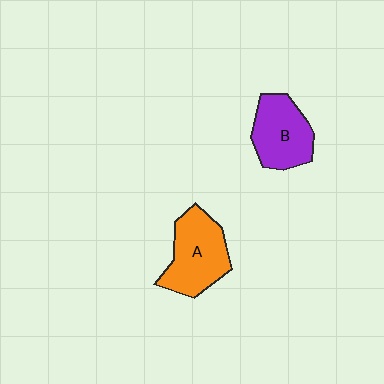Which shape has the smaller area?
Shape B (purple).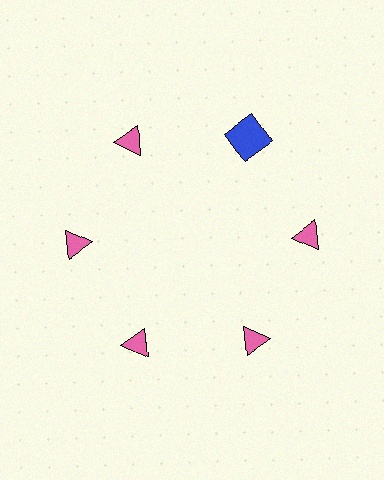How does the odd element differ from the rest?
It differs in both color (blue instead of pink) and shape (square instead of triangle).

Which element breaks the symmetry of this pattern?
The blue square at roughly the 1 o'clock position breaks the symmetry. All other shapes are pink triangles.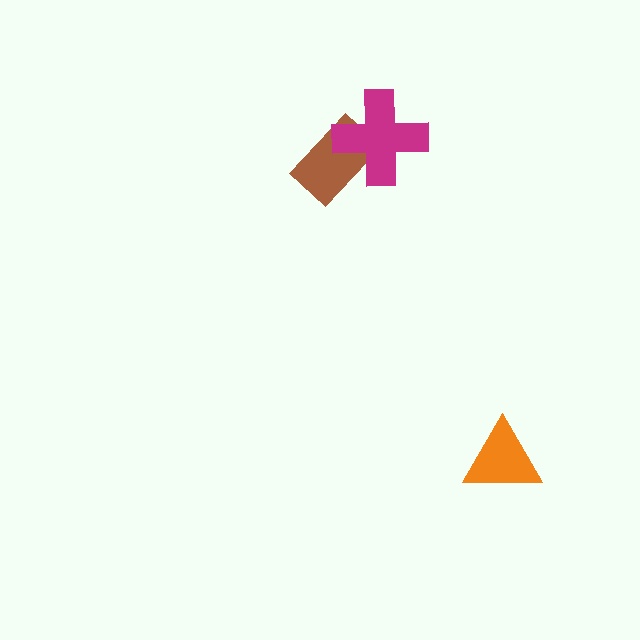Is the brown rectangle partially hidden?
Yes, it is partially covered by another shape.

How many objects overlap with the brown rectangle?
1 object overlaps with the brown rectangle.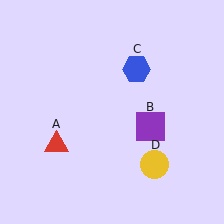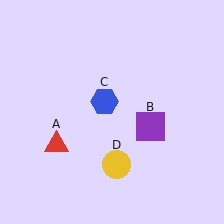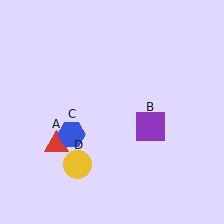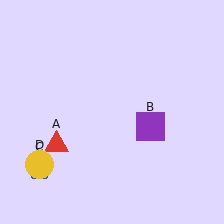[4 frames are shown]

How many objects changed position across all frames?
2 objects changed position: blue hexagon (object C), yellow circle (object D).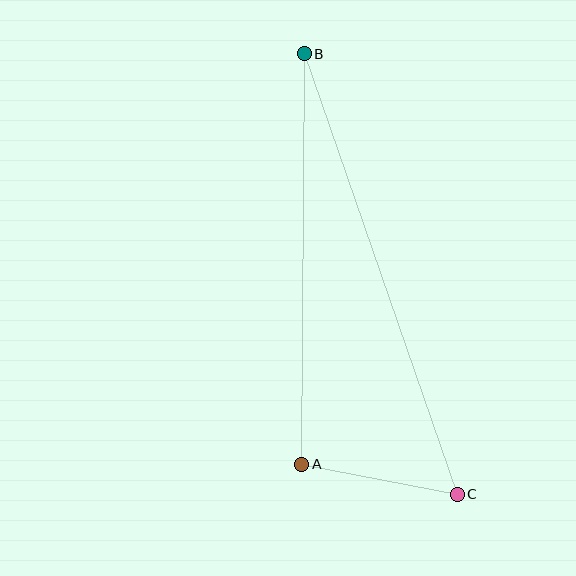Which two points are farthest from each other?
Points B and C are farthest from each other.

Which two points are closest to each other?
Points A and C are closest to each other.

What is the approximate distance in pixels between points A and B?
The distance between A and B is approximately 410 pixels.